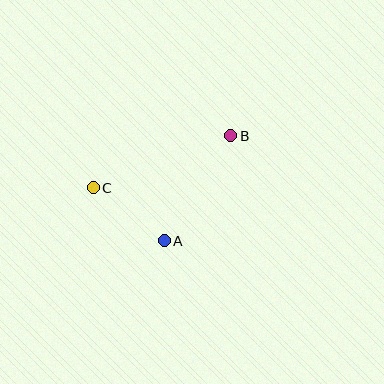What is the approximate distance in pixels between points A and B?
The distance between A and B is approximately 124 pixels.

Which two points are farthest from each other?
Points B and C are farthest from each other.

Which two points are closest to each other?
Points A and C are closest to each other.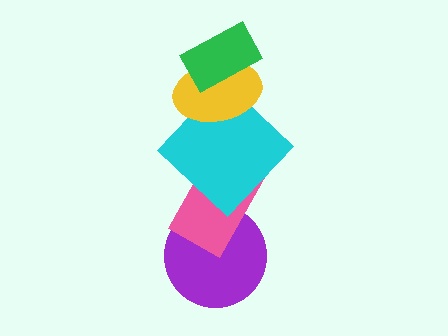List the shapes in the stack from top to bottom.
From top to bottom: the green rectangle, the yellow ellipse, the cyan diamond, the pink rectangle, the purple circle.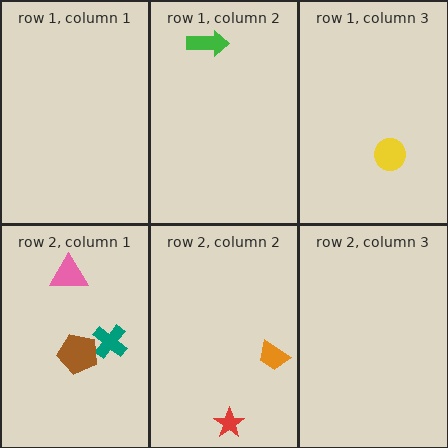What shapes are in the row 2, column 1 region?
The teal cross, the brown pentagon, the pink triangle.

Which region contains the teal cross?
The row 2, column 1 region.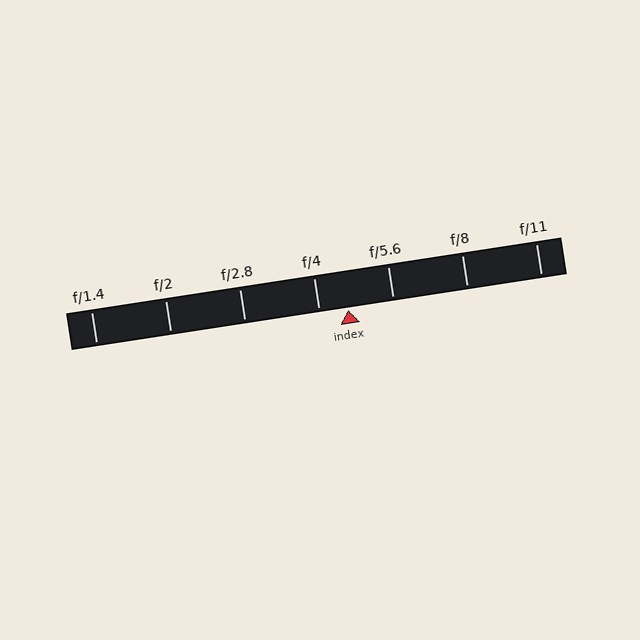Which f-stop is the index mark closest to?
The index mark is closest to f/4.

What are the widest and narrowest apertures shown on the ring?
The widest aperture shown is f/1.4 and the narrowest is f/11.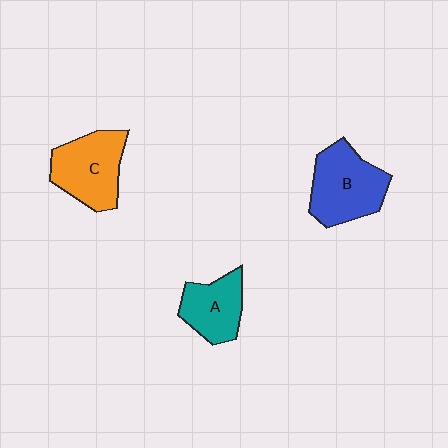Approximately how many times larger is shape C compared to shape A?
Approximately 1.3 times.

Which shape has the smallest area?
Shape A (teal).